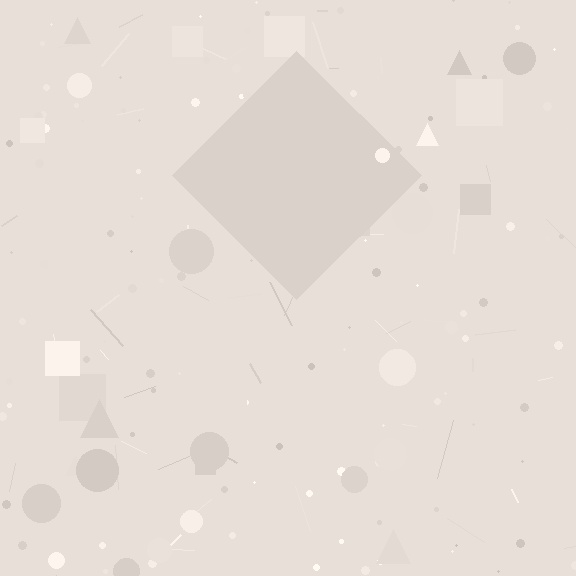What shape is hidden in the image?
A diamond is hidden in the image.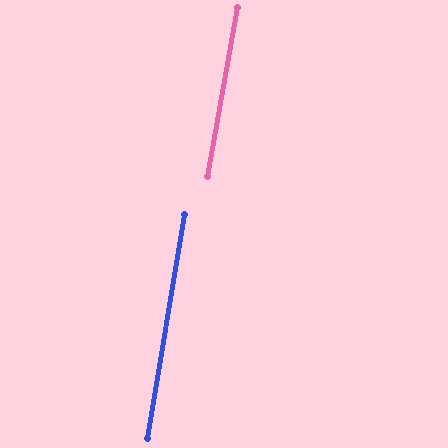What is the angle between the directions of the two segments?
Approximately 1 degree.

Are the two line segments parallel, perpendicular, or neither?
Parallel — their directions differ by only 1.0°.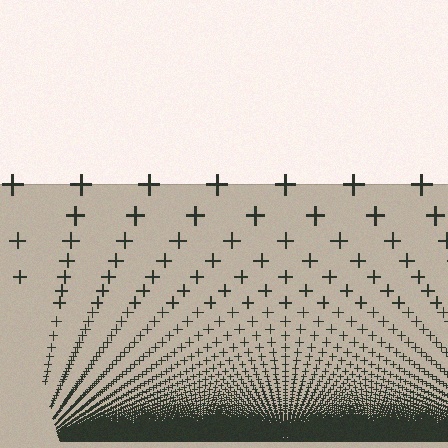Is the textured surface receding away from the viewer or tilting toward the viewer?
The surface appears to tilt toward the viewer. Texture elements get larger and sparser toward the top.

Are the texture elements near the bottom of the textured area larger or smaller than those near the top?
Smaller. The gradient is inverted — elements near the bottom are smaller and denser.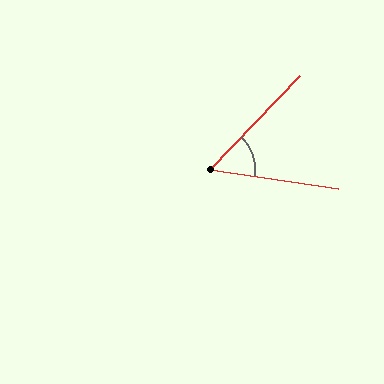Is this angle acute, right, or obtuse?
It is acute.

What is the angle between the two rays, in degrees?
Approximately 55 degrees.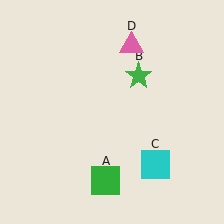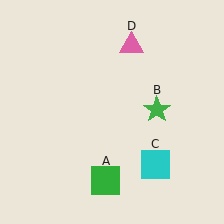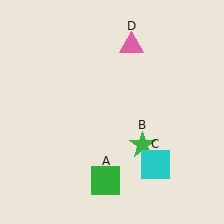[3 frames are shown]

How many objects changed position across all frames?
1 object changed position: green star (object B).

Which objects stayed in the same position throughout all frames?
Green square (object A) and cyan square (object C) and pink triangle (object D) remained stationary.